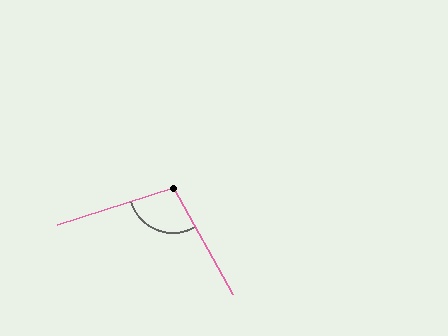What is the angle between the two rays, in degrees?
Approximately 102 degrees.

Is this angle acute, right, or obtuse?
It is obtuse.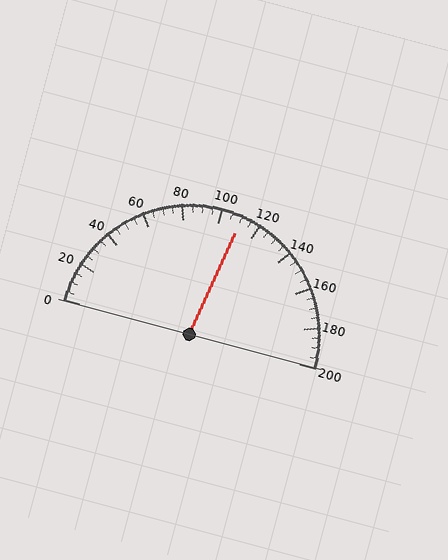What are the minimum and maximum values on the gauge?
The gauge ranges from 0 to 200.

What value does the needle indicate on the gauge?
The needle indicates approximately 110.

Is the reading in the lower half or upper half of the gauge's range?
The reading is in the upper half of the range (0 to 200).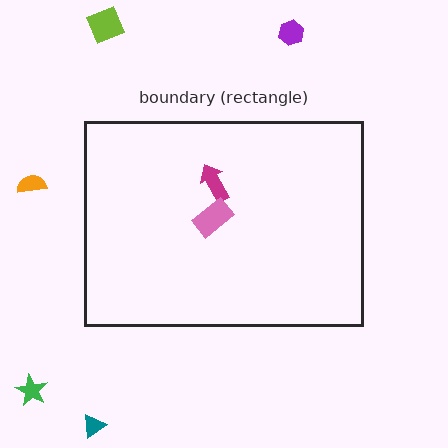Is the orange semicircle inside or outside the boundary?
Outside.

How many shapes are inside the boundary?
2 inside, 5 outside.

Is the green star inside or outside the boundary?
Outside.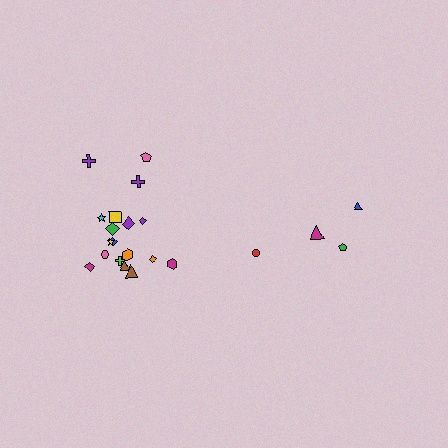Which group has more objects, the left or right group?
The left group.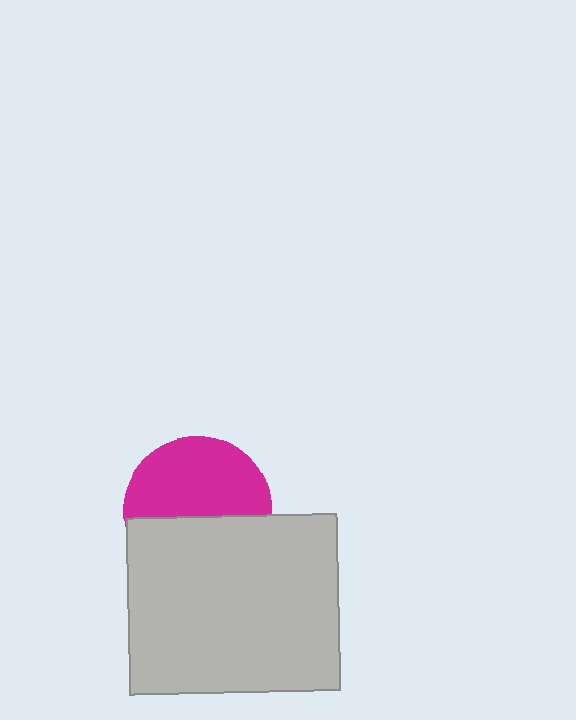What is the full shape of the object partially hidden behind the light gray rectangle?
The partially hidden object is a magenta circle.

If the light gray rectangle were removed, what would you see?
You would see the complete magenta circle.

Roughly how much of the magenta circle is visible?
About half of it is visible (roughly 54%).